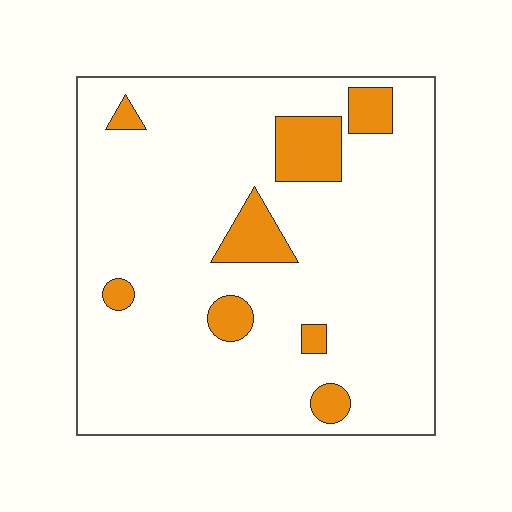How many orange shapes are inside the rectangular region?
8.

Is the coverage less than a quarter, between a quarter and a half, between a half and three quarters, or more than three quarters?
Less than a quarter.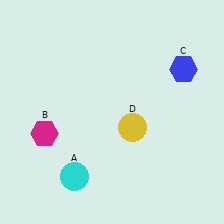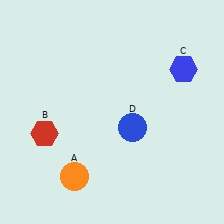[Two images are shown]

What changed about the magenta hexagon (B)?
In Image 1, B is magenta. In Image 2, it changed to red.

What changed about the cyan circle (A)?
In Image 1, A is cyan. In Image 2, it changed to orange.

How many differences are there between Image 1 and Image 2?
There are 3 differences between the two images.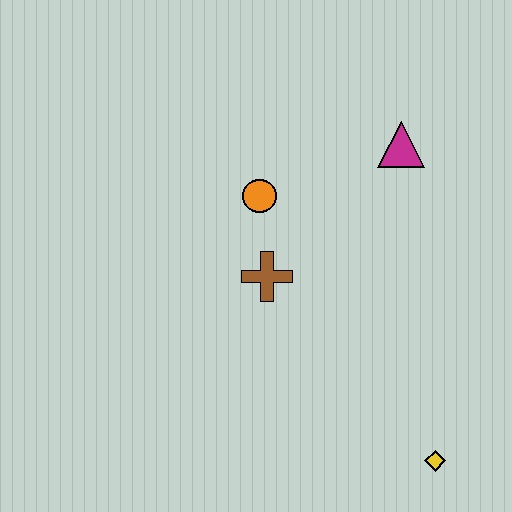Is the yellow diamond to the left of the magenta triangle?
No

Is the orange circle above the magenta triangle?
No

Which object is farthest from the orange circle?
The yellow diamond is farthest from the orange circle.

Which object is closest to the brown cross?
The orange circle is closest to the brown cross.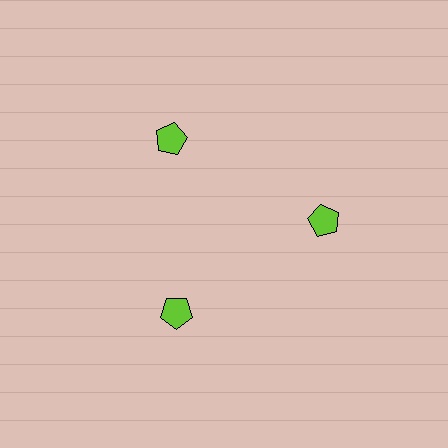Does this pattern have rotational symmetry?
Yes, this pattern has 3-fold rotational symmetry. It looks the same after rotating 120 degrees around the center.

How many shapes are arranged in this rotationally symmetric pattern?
There are 3 shapes, arranged in 3 groups of 1.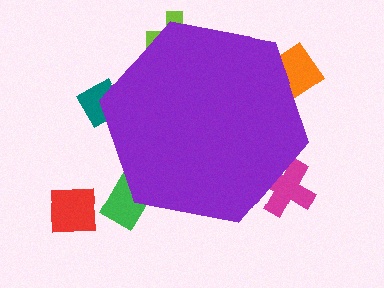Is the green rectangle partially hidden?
Yes, the green rectangle is partially hidden behind the purple hexagon.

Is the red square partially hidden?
No, the red square is fully visible.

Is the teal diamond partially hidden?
Yes, the teal diamond is partially hidden behind the purple hexagon.